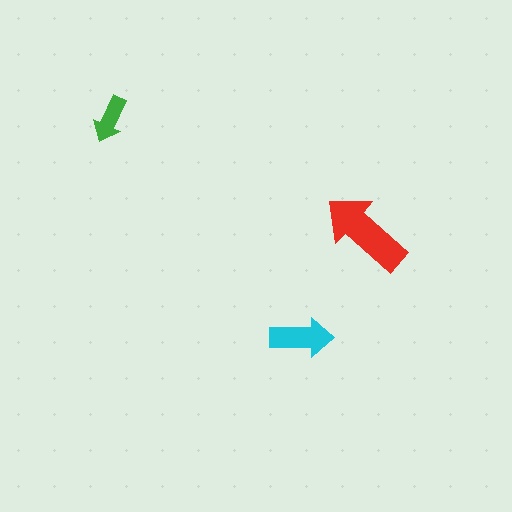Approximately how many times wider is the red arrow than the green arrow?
About 2 times wider.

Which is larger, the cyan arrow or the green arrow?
The cyan one.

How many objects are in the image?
There are 3 objects in the image.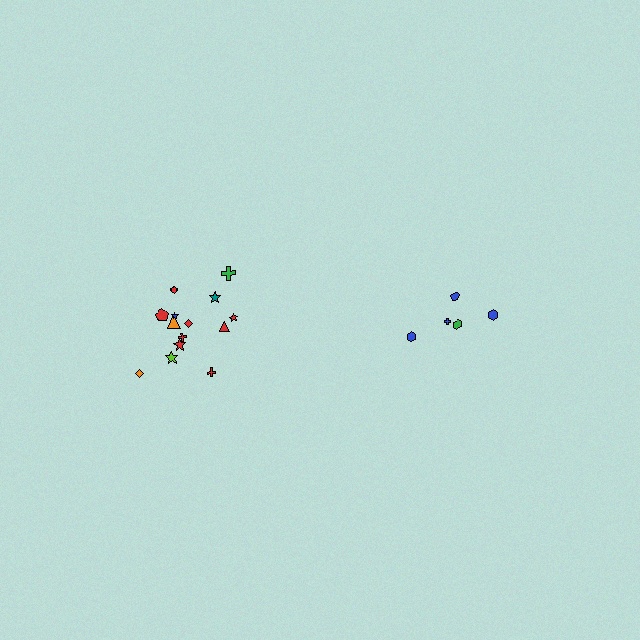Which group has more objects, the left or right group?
The left group.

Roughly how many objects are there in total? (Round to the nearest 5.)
Roughly 20 objects in total.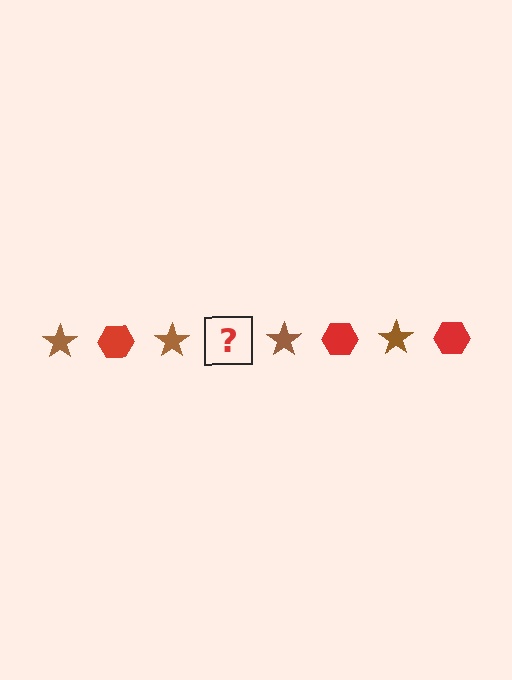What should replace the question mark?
The question mark should be replaced with a red hexagon.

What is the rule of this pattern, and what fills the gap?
The rule is that the pattern alternates between brown star and red hexagon. The gap should be filled with a red hexagon.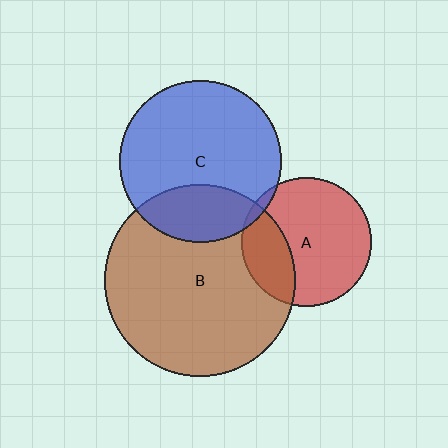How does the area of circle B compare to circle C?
Approximately 1.4 times.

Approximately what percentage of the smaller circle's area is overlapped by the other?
Approximately 25%.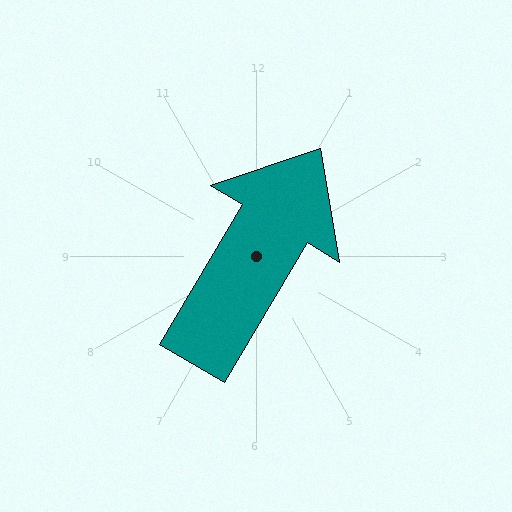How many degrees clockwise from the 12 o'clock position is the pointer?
Approximately 31 degrees.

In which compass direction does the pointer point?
Northeast.